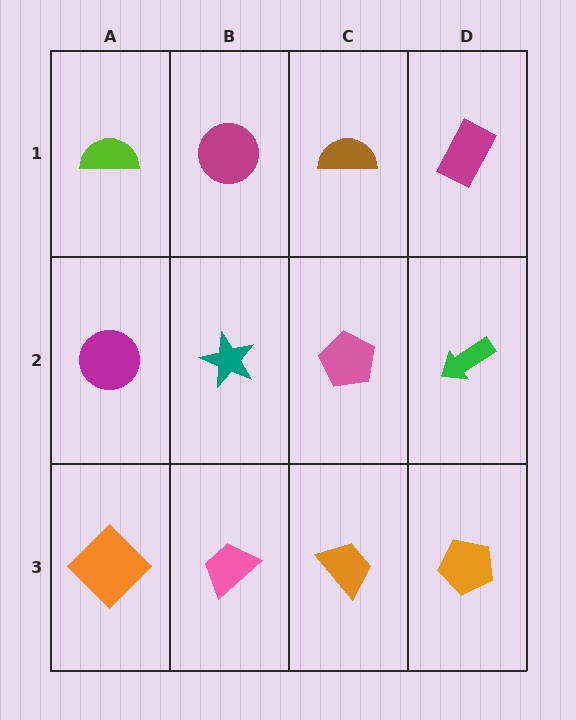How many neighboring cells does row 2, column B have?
4.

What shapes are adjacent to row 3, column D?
A green arrow (row 2, column D), an orange trapezoid (row 3, column C).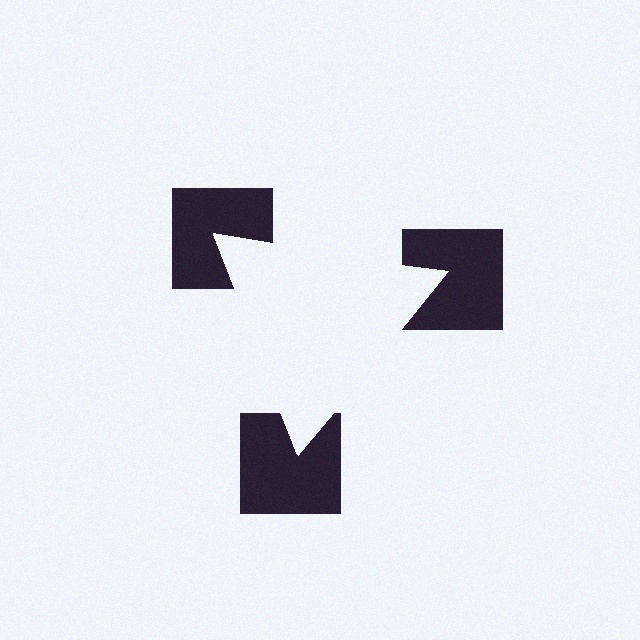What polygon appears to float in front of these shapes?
An illusory triangle — its edges are inferred from the aligned wedge cuts in the notched squares, not physically drawn.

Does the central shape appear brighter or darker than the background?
It typically appears slightly brighter than the background, even though no actual brightness change is drawn.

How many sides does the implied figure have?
3 sides.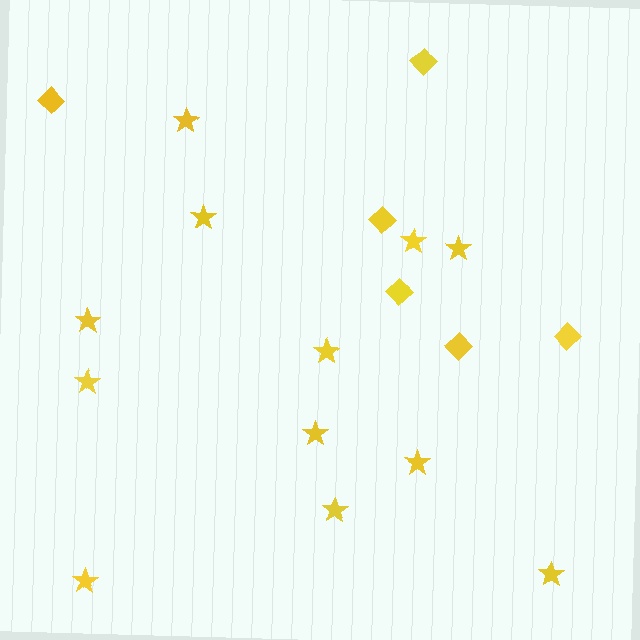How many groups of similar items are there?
There are 2 groups: one group of diamonds (6) and one group of stars (12).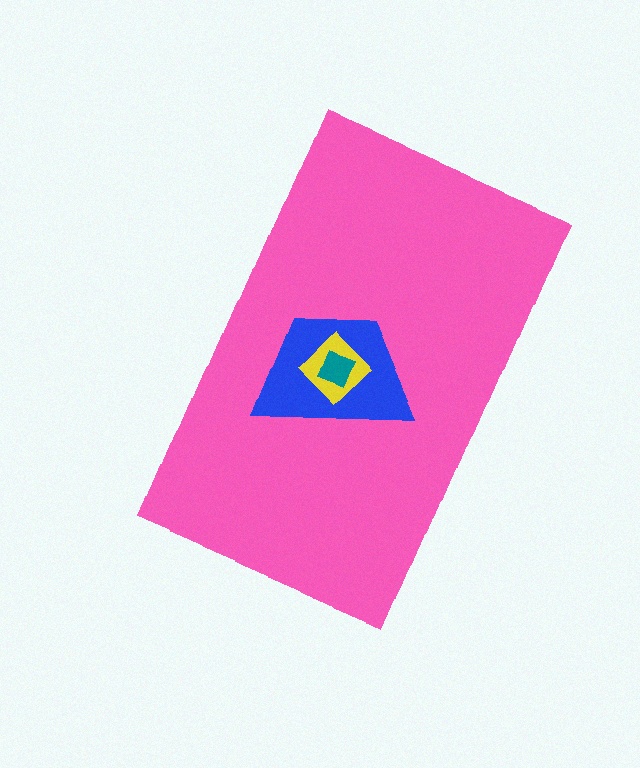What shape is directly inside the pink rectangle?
The blue trapezoid.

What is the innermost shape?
The teal square.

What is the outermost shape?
The pink rectangle.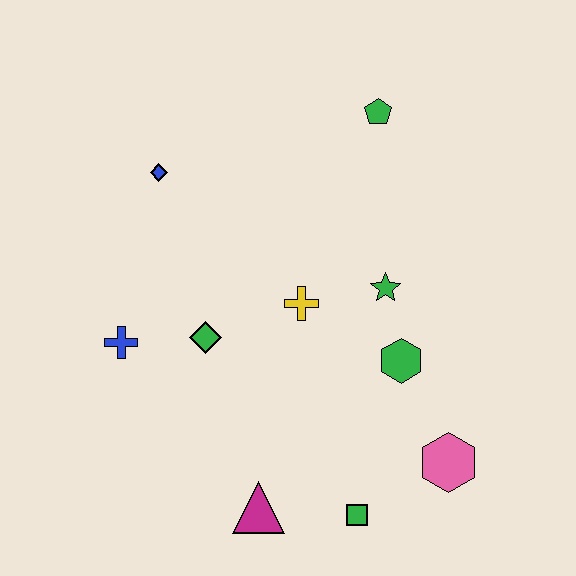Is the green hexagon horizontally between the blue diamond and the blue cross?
No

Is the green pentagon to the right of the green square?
Yes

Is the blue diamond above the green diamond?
Yes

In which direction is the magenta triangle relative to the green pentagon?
The magenta triangle is below the green pentagon.